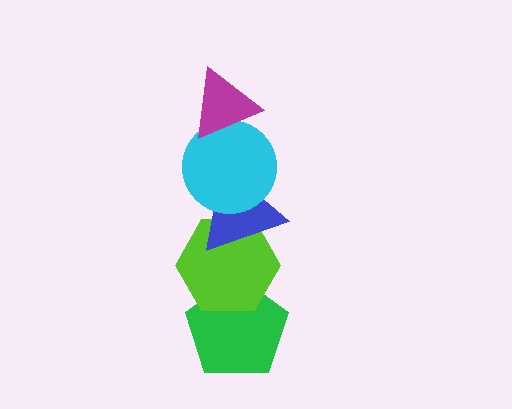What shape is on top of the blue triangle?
The cyan circle is on top of the blue triangle.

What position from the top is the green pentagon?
The green pentagon is 5th from the top.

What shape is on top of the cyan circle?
The magenta triangle is on top of the cyan circle.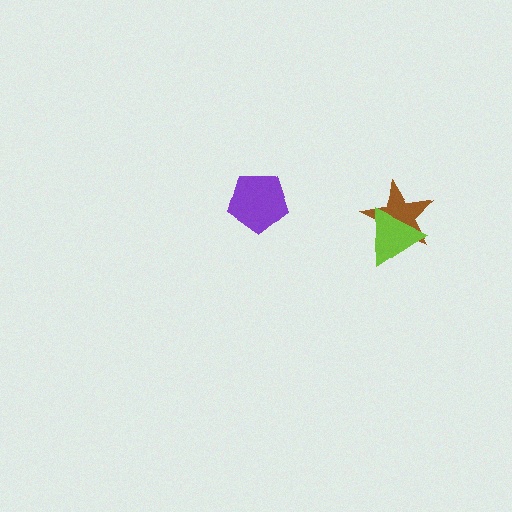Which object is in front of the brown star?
The lime triangle is in front of the brown star.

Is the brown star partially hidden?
Yes, it is partially covered by another shape.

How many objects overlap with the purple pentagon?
0 objects overlap with the purple pentagon.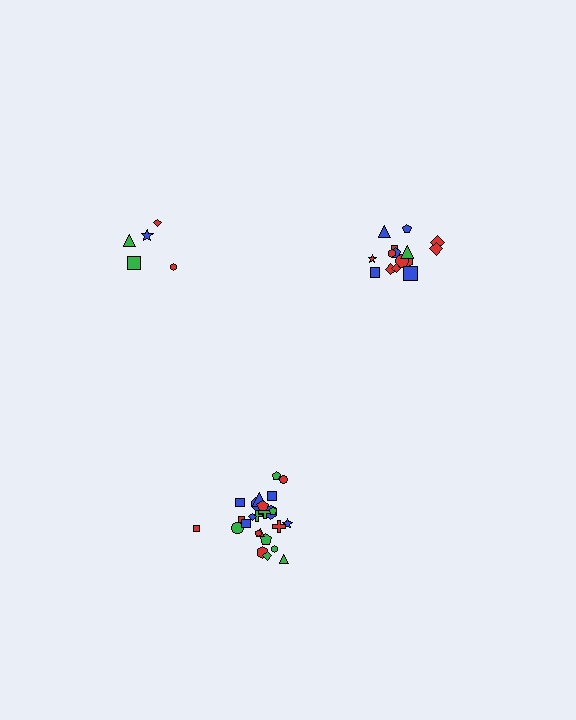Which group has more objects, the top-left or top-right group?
The top-right group.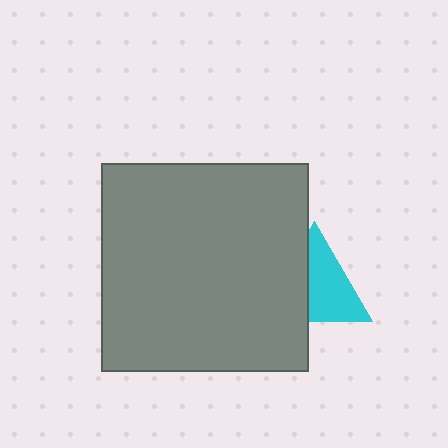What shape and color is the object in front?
The object in front is a gray square.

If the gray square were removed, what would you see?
You would see the complete cyan triangle.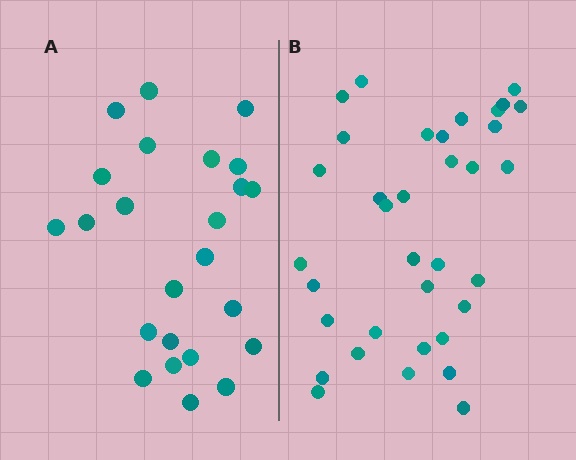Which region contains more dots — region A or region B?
Region B (the right region) has more dots.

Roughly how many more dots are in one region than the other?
Region B has roughly 12 or so more dots than region A.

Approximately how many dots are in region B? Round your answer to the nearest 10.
About 40 dots. (The exact count is 35, which rounds to 40.)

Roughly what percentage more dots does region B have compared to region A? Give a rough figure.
About 45% more.